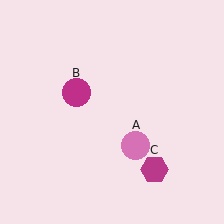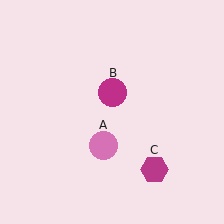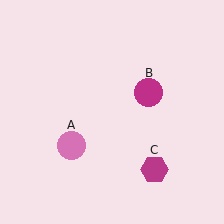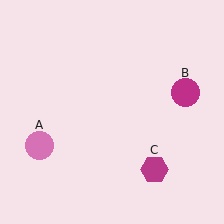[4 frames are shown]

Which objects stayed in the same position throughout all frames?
Magenta hexagon (object C) remained stationary.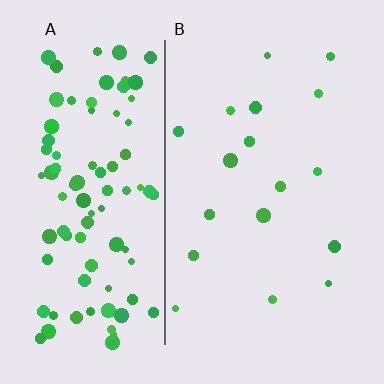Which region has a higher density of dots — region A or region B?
A (the left).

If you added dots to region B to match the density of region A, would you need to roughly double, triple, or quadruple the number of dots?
Approximately quadruple.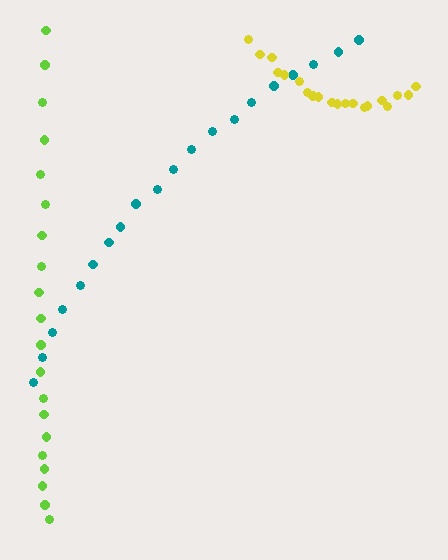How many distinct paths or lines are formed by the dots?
There are 3 distinct paths.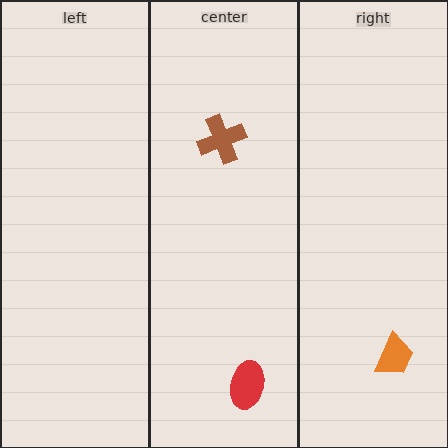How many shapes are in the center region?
2.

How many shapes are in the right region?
1.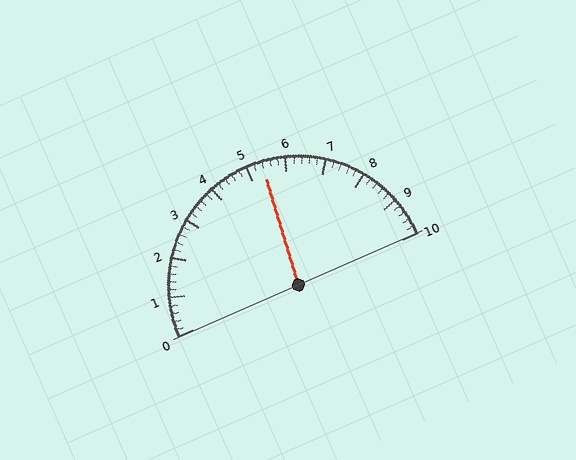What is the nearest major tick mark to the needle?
The nearest major tick mark is 5.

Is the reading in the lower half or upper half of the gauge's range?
The reading is in the upper half of the range (0 to 10).